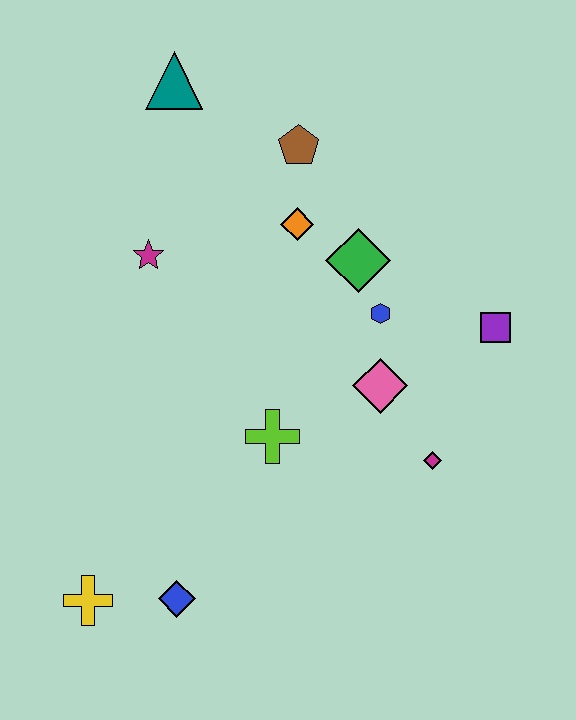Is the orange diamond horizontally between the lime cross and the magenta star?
No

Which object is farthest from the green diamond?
The yellow cross is farthest from the green diamond.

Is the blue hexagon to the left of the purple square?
Yes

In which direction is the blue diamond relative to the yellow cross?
The blue diamond is to the right of the yellow cross.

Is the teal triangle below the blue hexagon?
No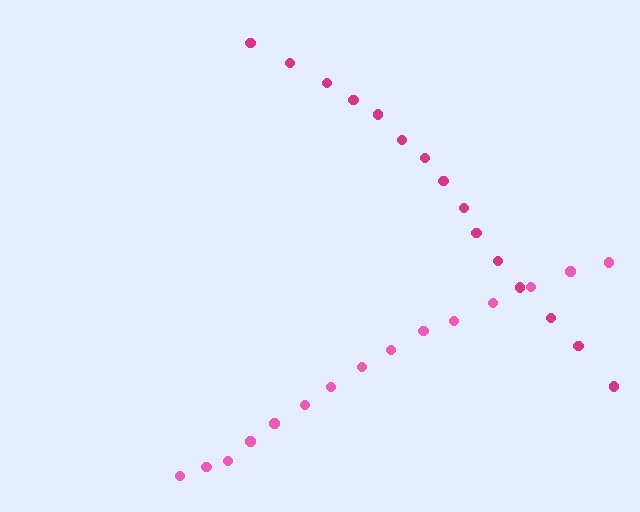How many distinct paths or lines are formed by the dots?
There are 2 distinct paths.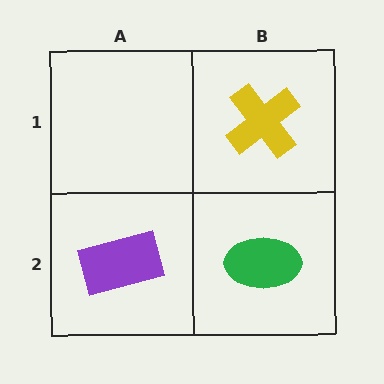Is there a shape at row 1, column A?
No, that cell is empty.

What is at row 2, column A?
A purple rectangle.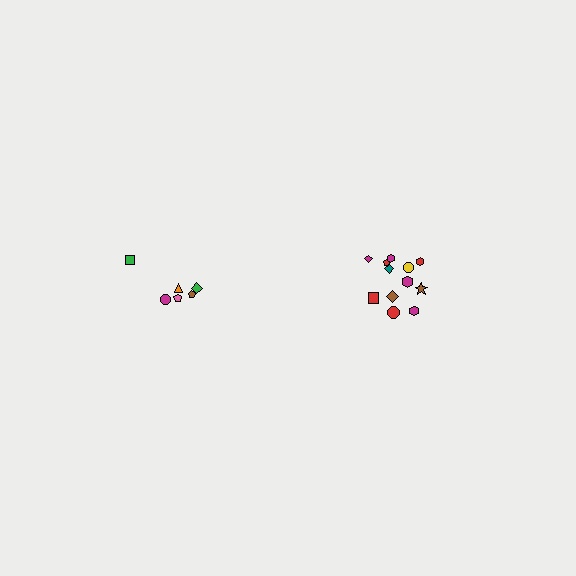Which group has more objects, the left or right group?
The right group.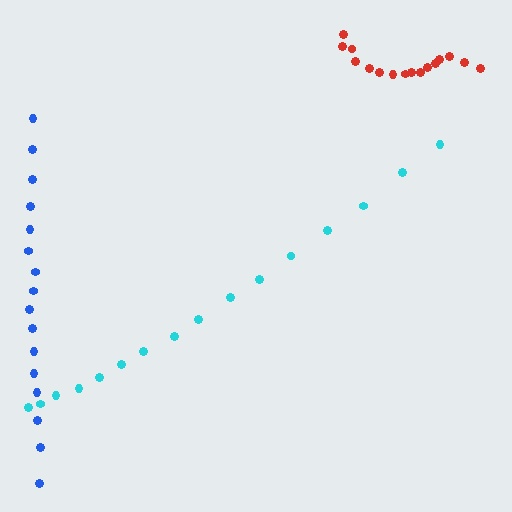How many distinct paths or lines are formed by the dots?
There are 3 distinct paths.